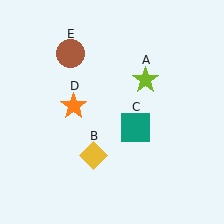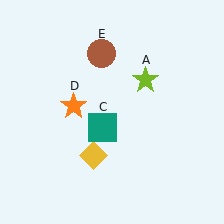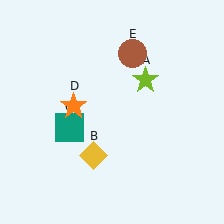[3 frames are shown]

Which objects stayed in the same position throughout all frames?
Lime star (object A) and yellow diamond (object B) and orange star (object D) remained stationary.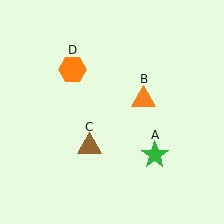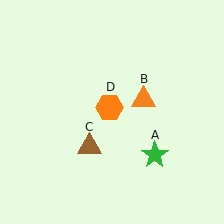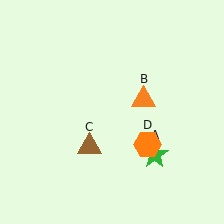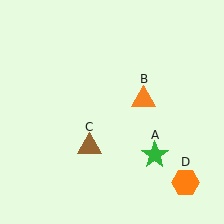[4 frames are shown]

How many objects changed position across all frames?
1 object changed position: orange hexagon (object D).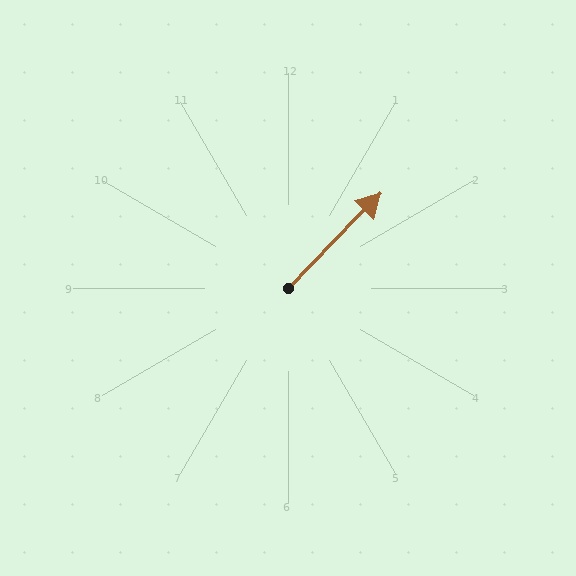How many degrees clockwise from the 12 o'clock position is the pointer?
Approximately 44 degrees.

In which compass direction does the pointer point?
Northeast.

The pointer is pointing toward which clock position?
Roughly 1 o'clock.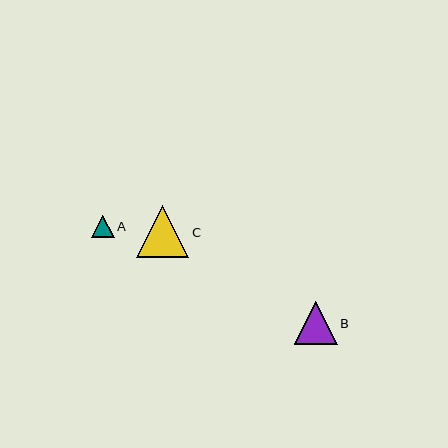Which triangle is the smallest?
Triangle A is the smallest with a size of approximately 22 pixels.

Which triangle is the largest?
Triangle C is the largest with a size of approximately 53 pixels.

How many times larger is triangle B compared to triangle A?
Triangle B is approximately 1.9 times the size of triangle A.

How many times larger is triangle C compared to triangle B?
Triangle C is approximately 1.2 times the size of triangle B.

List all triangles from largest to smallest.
From largest to smallest: C, B, A.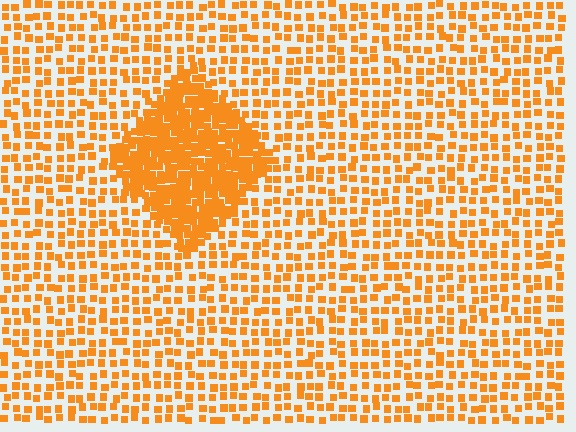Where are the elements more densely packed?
The elements are more densely packed inside the diamond boundary.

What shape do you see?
I see a diamond.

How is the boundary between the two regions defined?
The boundary is defined by a change in element density (approximately 2.5x ratio). All elements are the same color, size, and shape.